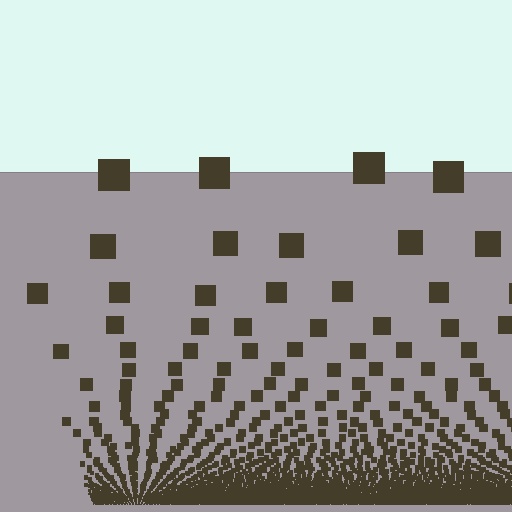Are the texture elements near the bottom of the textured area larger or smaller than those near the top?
Smaller. The gradient is inverted — elements near the bottom are smaller and denser.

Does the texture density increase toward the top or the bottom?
Density increases toward the bottom.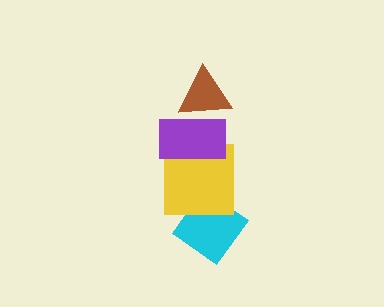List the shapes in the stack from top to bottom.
From top to bottom: the brown triangle, the purple rectangle, the yellow square, the cyan diamond.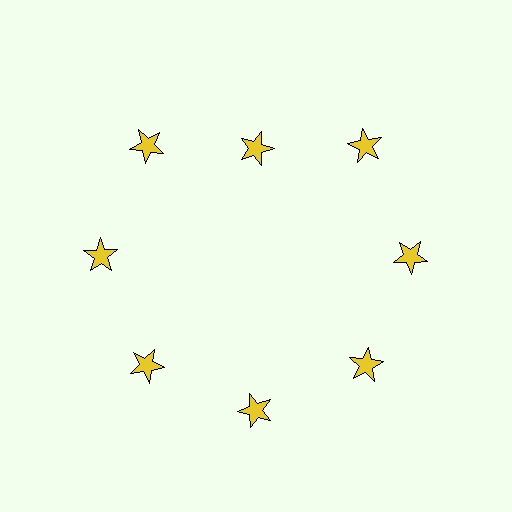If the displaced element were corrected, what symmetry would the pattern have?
It would have 8-fold rotational symmetry — the pattern would map onto itself every 45 degrees.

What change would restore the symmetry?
The symmetry would be restored by moving it outward, back onto the ring so that all 8 stars sit at equal angles and equal distance from the center.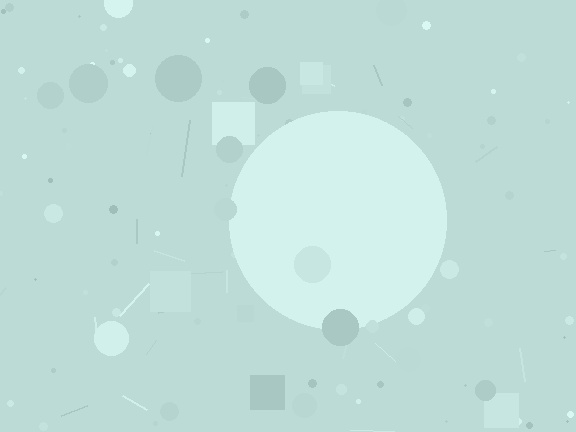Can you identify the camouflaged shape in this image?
The camouflaged shape is a circle.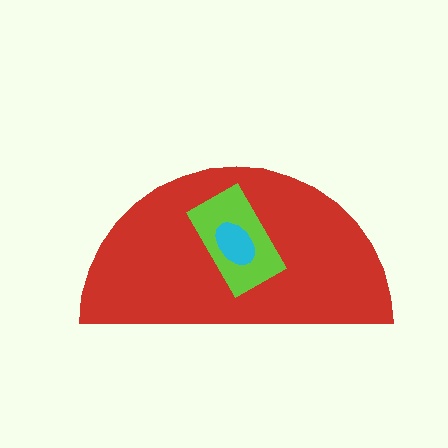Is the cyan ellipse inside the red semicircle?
Yes.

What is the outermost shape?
The red semicircle.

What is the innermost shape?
The cyan ellipse.